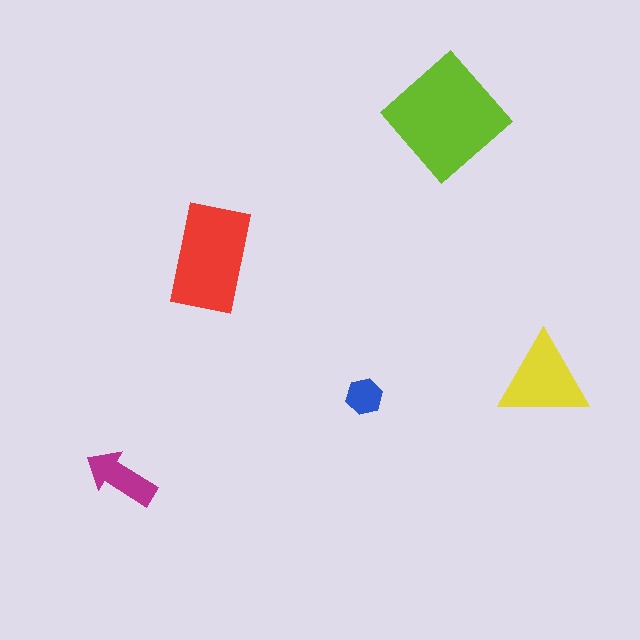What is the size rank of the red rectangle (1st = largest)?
2nd.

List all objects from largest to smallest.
The lime diamond, the red rectangle, the yellow triangle, the magenta arrow, the blue hexagon.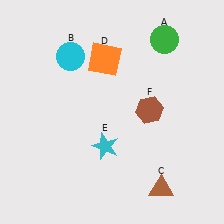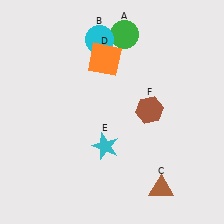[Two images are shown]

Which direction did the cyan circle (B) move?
The cyan circle (B) moved right.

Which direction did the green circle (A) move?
The green circle (A) moved left.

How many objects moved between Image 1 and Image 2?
2 objects moved between the two images.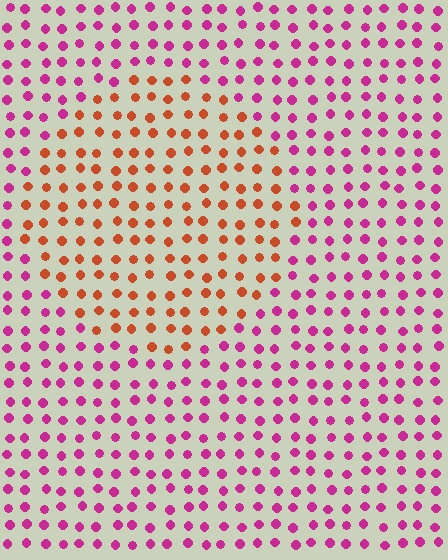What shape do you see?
I see a circle.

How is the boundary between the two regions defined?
The boundary is defined purely by a slight shift in hue (about 54 degrees). Spacing, size, and orientation are identical on both sides.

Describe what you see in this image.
The image is filled with small magenta elements in a uniform arrangement. A circle-shaped region is visible where the elements are tinted to a slightly different hue, forming a subtle color boundary.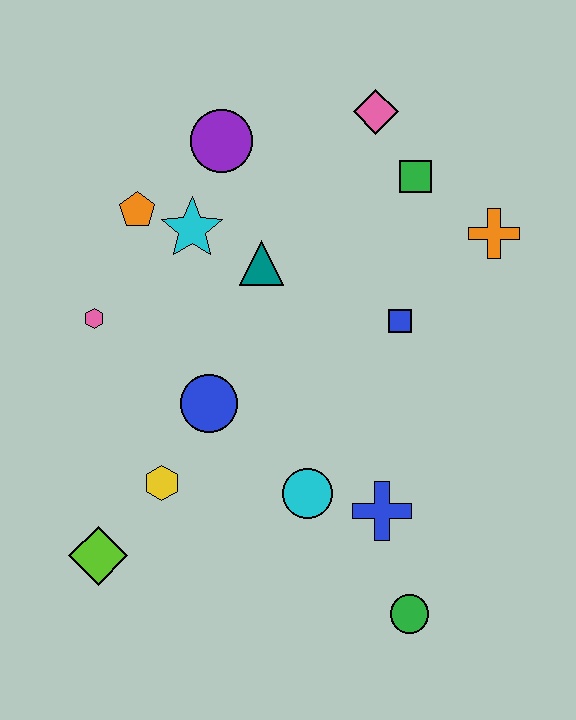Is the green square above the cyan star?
Yes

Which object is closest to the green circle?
The blue cross is closest to the green circle.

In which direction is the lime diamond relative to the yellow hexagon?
The lime diamond is below the yellow hexagon.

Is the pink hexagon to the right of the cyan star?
No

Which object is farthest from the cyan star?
The green circle is farthest from the cyan star.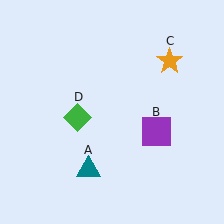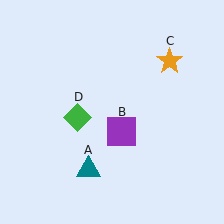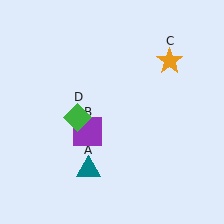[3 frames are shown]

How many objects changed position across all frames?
1 object changed position: purple square (object B).